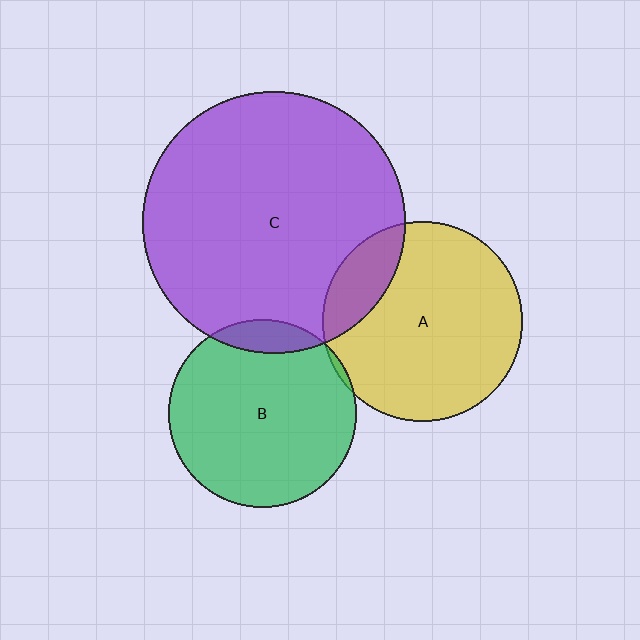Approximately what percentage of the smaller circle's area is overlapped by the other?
Approximately 15%.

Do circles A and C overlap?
Yes.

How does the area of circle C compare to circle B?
Approximately 1.9 times.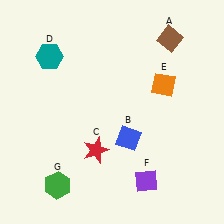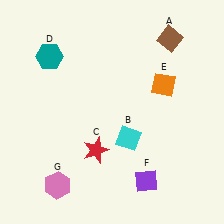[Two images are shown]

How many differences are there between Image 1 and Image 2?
There are 2 differences between the two images.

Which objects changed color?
B changed from blue to cyan. G changed from green to pink.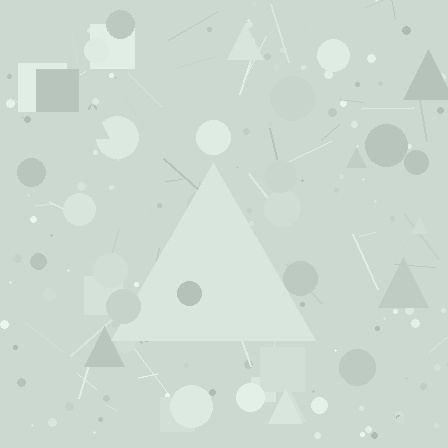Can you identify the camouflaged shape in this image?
The camouflaged shape is a triangle.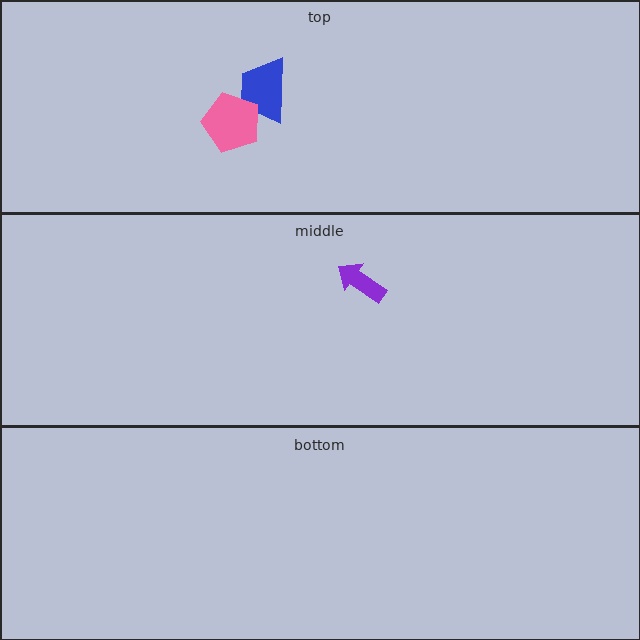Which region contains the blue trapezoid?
The top region.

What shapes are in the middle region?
The purple arrow.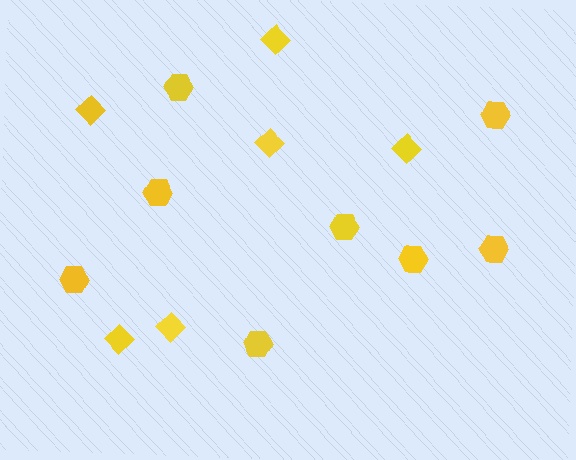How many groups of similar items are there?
There are 2 groups: one group of diamonds (6) and one group of hexagons (8).